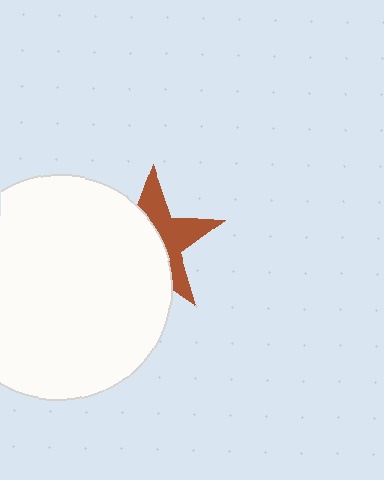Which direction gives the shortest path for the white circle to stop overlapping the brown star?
Moving left gives the shortest separation.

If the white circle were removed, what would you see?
You would see the complete brown star.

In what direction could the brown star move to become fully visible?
The brown star could move right. That would shift it out from behind the white circle entirely.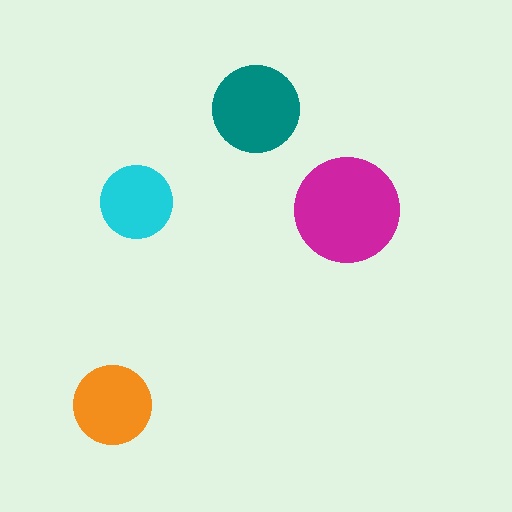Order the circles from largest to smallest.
the magenta one, the teal one, the orange one, the cyan one.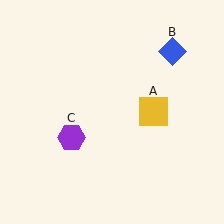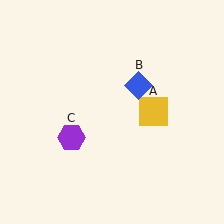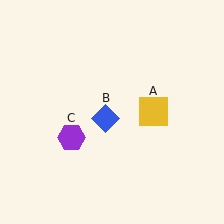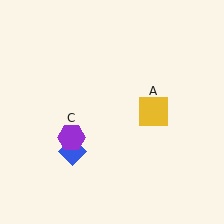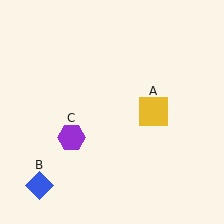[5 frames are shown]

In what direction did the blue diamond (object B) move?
The blue diamond (object B) moved down and to the left.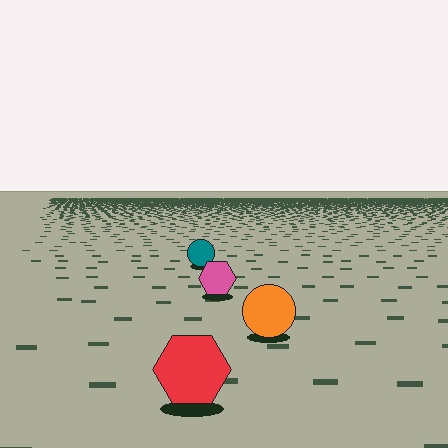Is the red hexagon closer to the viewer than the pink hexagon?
Yes. The red hexagon is closer — you can tell from the texture gradient: the ground texture is coarser near it.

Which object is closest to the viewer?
The red hexagon is closest. The texture marks near it are larger and more spread out.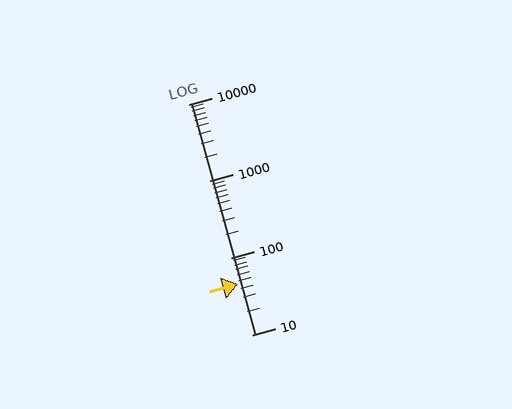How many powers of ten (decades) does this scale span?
The scale spans 3 decades, from 10 to 10000.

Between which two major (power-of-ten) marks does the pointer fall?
The pointer is between 10 and 100.